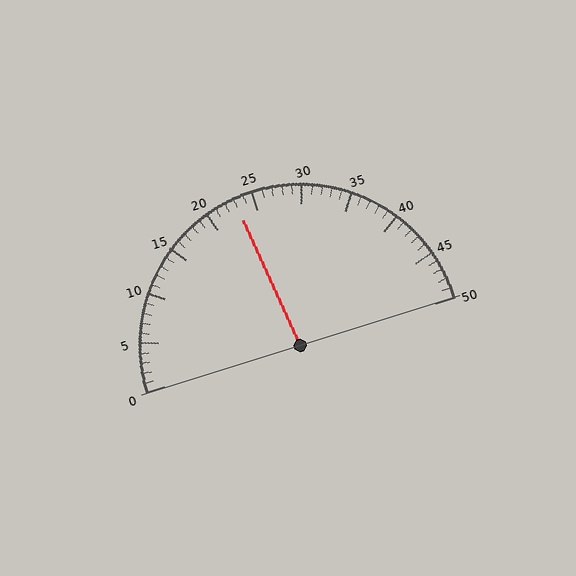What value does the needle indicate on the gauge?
The needle indicates approximately 23.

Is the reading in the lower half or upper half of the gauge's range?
The reading is in the lower half of the range (0 to 50).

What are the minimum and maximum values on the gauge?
The gauge ranges from 0 to 50.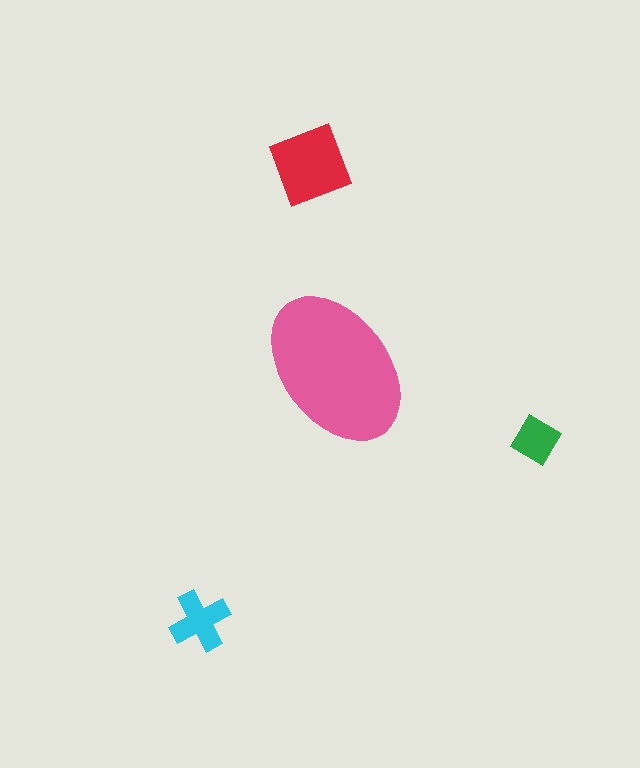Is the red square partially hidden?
No, the red square is fully visible.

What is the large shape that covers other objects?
A pink ellipse.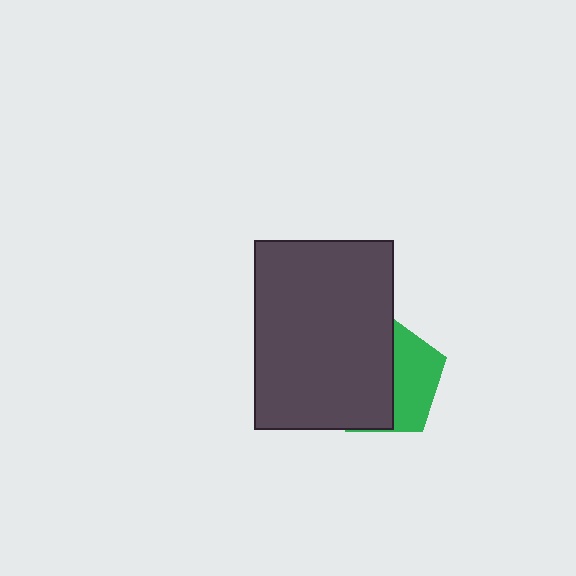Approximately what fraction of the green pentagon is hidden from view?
Roughly 60% of the green pentagon is hidden behind the dark gray rectangle.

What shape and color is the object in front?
The object in front is a dark gray rectangle.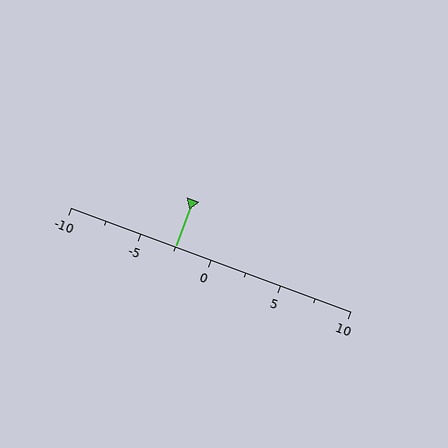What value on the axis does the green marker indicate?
The marker indicates approximately -2.5.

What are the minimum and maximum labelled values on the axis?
The axis runs from -10 to 10.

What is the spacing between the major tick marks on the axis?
The major ticks are spaced 5 apart.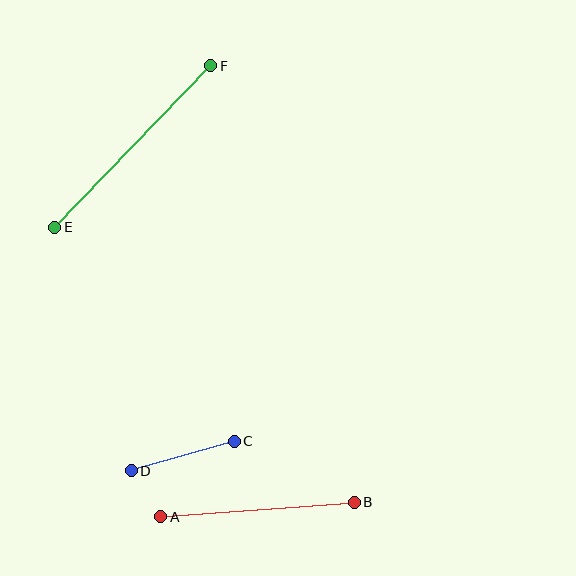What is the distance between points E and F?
The distance is approximately 225 pixels.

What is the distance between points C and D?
The distance is approximately 107 pixels.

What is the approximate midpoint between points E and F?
The midpoint is at approximately (133, 147) pixels.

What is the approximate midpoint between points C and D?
The midpoint is at approximately (183, 456) pixels.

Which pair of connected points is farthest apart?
Points E and F are farthest apart.